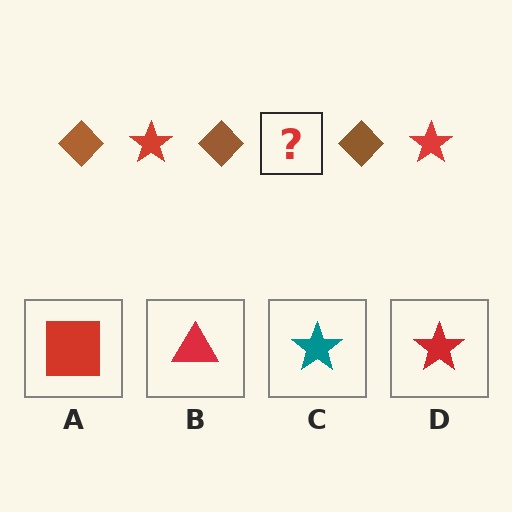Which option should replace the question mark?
Option D.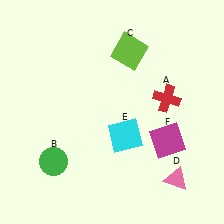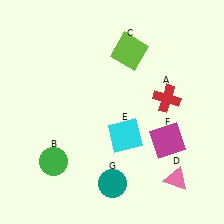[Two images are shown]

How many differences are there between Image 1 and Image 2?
There is 1 difference between the two images.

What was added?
A teal circle (G) was added in Image 2.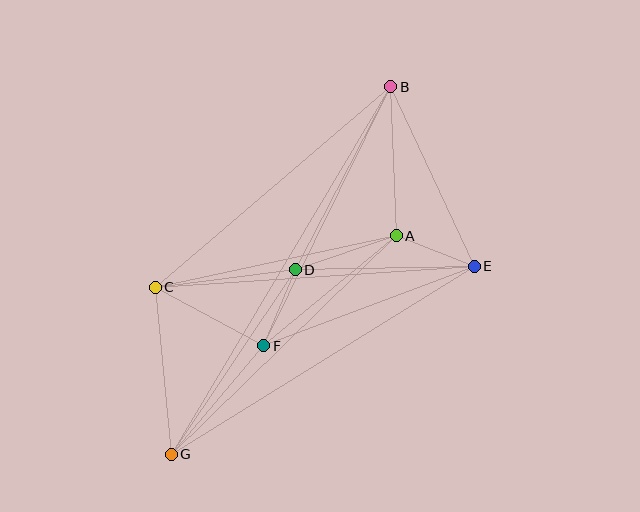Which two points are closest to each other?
Points D and F are closest to each other.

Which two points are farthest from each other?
Points B and G are farthest from each other.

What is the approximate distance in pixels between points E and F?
The distance between E and F is approximately 225 pixels.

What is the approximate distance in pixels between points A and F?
The distance between A and F is approximately 172 pixels.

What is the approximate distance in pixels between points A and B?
The distance between A and B is approximately 149 pixels.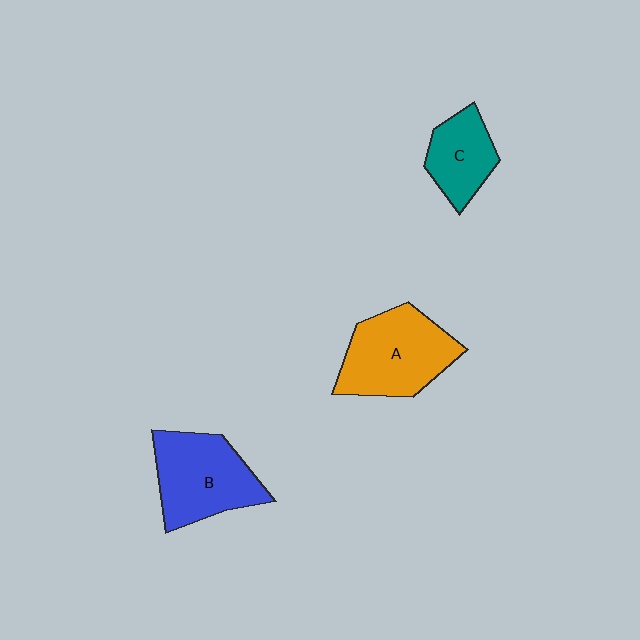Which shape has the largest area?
Shape A (orange).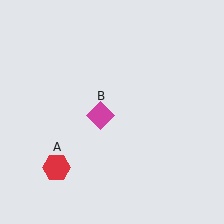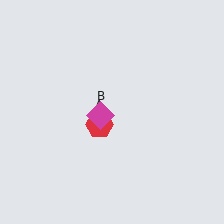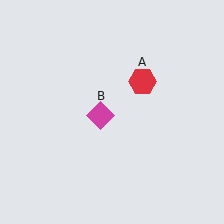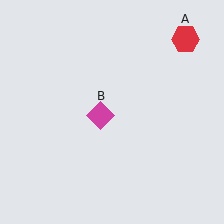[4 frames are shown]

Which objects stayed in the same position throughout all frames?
Magenta diamond (object B) remained stationary.